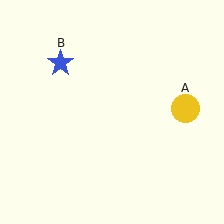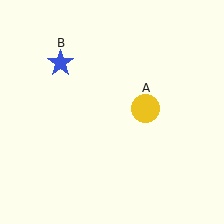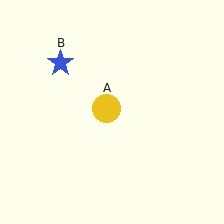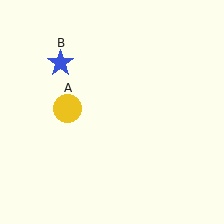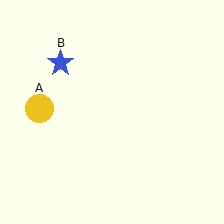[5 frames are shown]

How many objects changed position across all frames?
1 object changed position: yellow circle (object A).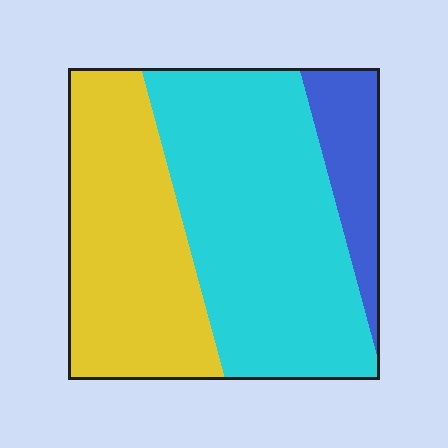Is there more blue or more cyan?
Cyan.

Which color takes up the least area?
Blue, at roughly 10%.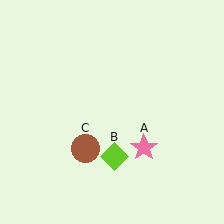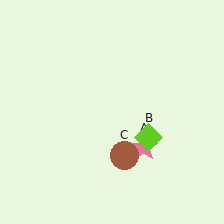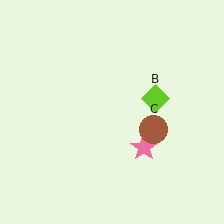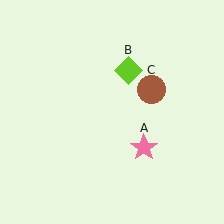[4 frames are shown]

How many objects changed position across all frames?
2 objects changed position: lime diamond (object B), brown circle (object C).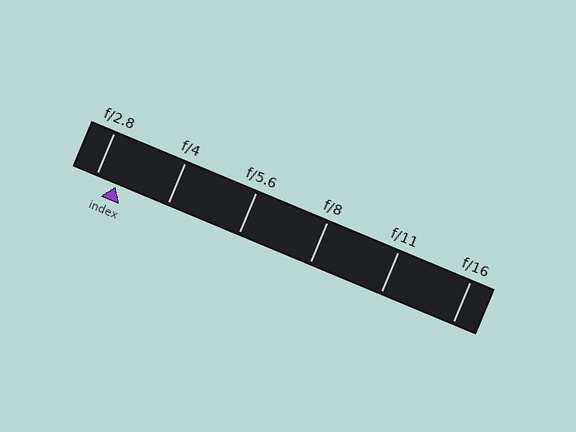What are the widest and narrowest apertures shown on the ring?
The widest aperture shown is f/2.8 and the narrowest is f/16.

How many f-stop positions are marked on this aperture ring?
There are 6 f-stop positions marked.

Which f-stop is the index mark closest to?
The index mark is closest to f/2.8.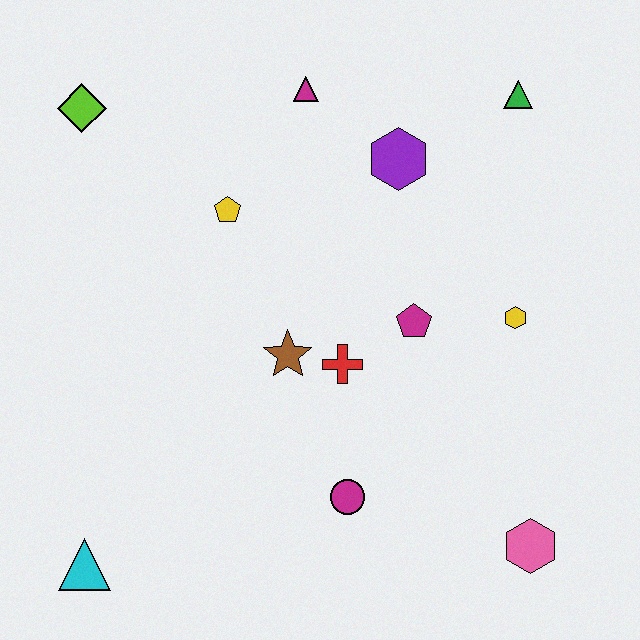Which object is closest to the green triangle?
The purple hexagon is closest to the green triangle.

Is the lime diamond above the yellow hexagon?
Yes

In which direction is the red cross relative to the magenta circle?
The red cross is above the magenta circle.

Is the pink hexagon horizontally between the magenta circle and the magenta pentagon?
No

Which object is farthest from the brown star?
The green triangle is farthest from the brown star.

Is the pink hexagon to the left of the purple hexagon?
No